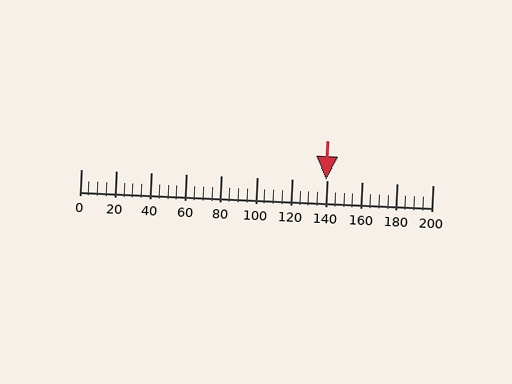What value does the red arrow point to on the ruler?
The red arrow points to approximately 140.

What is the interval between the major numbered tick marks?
The major tick marks are spaced 20 units apart.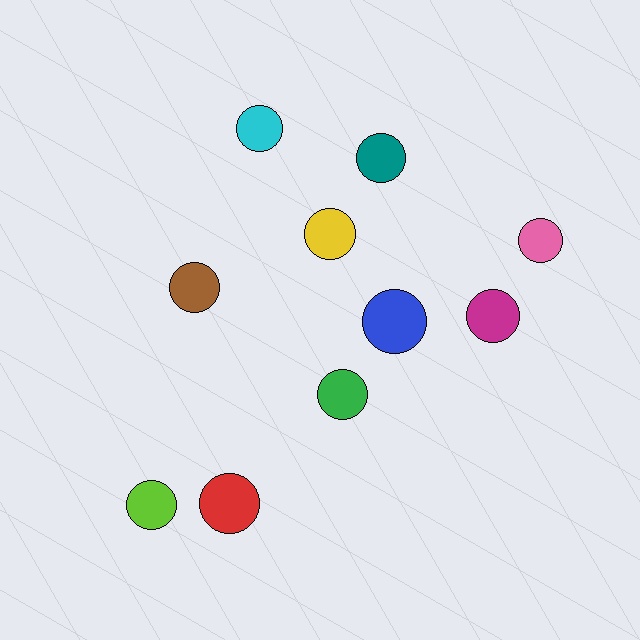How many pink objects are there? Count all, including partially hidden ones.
There is 1 pink object.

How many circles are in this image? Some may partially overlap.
There are 10 circles.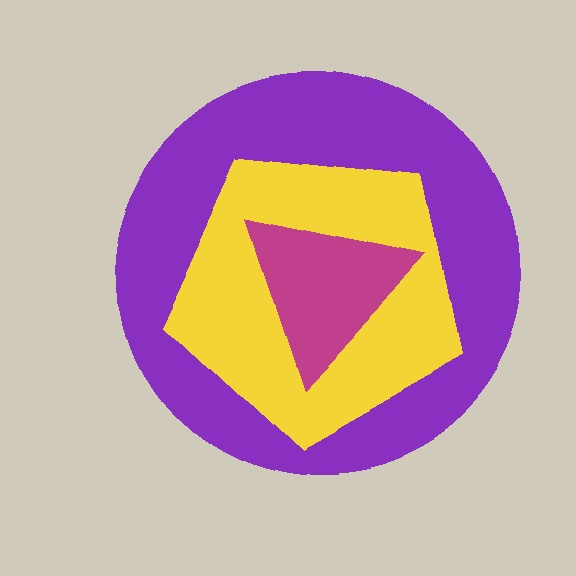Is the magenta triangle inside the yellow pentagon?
Yes.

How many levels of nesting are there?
3.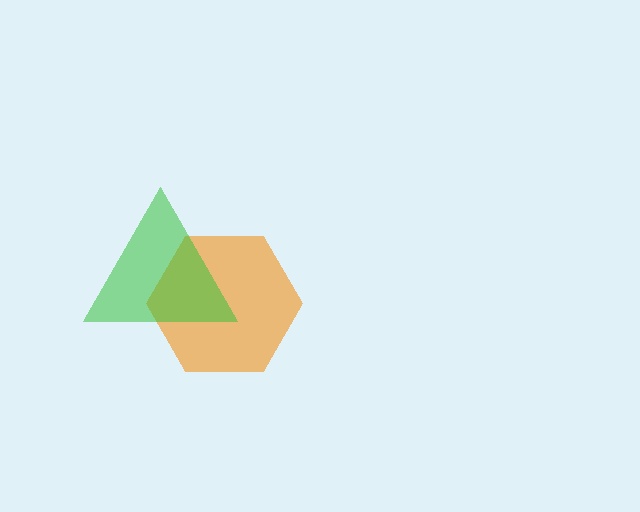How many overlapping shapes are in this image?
There are 2 overlapping shapes in the image.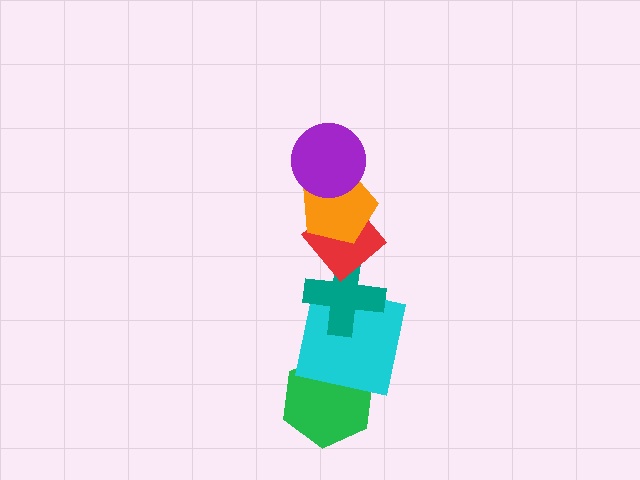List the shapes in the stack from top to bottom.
From top to bottom: the purple circle, the orange pentagon, the red diamond, the teal cross, the cyan square, the green hexagon.